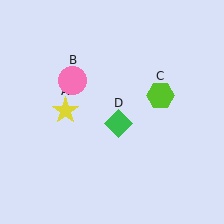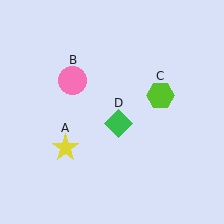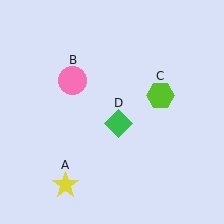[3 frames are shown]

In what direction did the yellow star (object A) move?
The yellow star (object A) moved down.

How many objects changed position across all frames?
1 object changed position: yellow star (object A).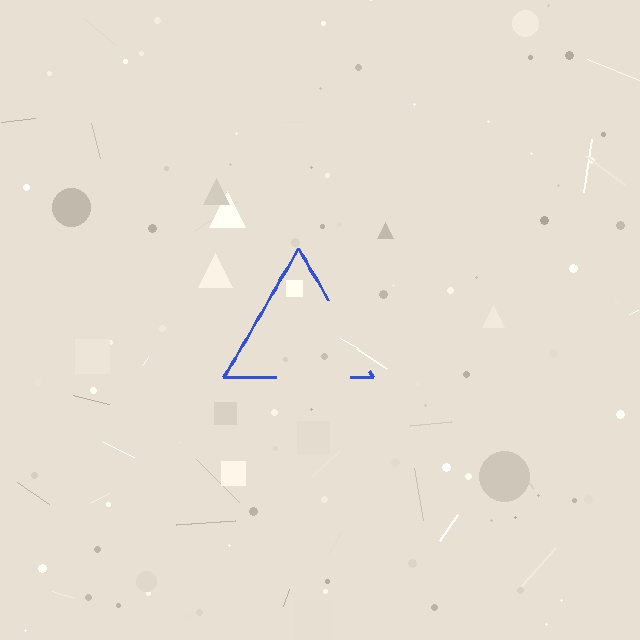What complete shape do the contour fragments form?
The contour fragments form a triangle.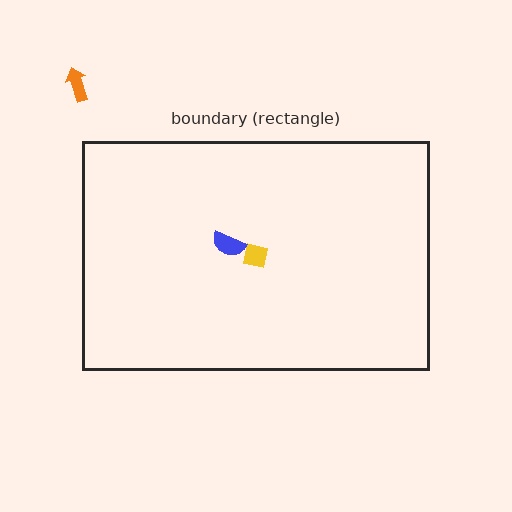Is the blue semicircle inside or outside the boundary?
Inside.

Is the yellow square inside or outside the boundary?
Inside.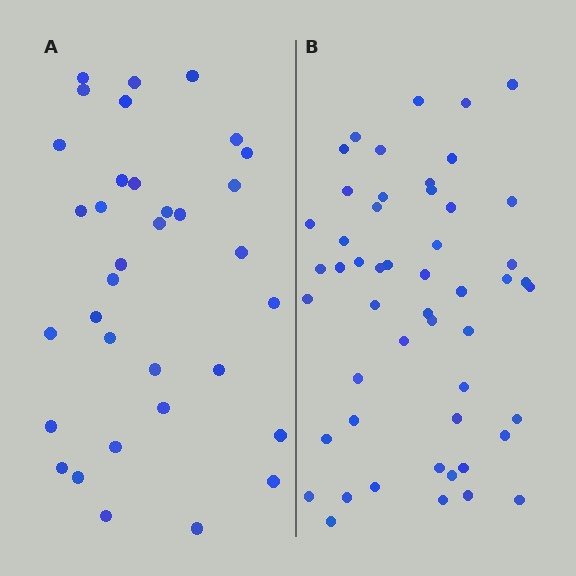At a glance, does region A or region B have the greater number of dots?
Region B (the right region) has more dots.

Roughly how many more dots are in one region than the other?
Region B has approximately 15 more dots than region A.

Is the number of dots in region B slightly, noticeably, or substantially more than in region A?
Region B has substantially more. The ratio is roughly 1.5 to 1.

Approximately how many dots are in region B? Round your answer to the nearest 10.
About 50 dots. (The exact count is 51, which rounds to 50.)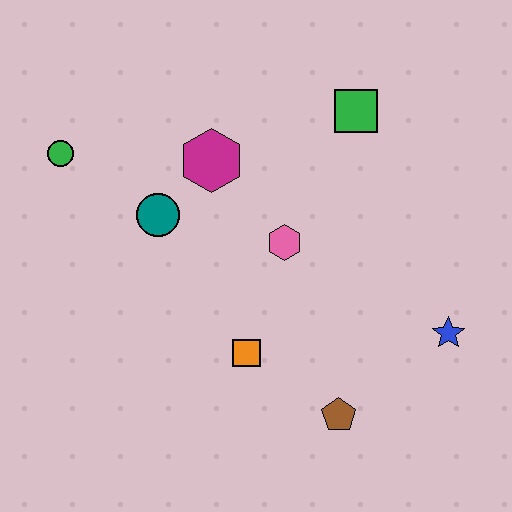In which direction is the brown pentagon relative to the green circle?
The brown pentagon is to the right of the green circle.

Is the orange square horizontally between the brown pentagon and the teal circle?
Yes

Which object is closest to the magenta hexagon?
The teal circle is closest to the magenta hexagon.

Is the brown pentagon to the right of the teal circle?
Yes